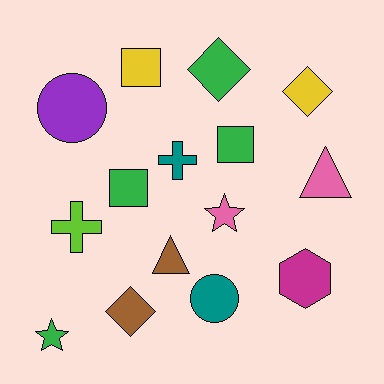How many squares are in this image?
There are 3 squares.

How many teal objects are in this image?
There are 2 teal objects.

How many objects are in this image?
There are 15 objects.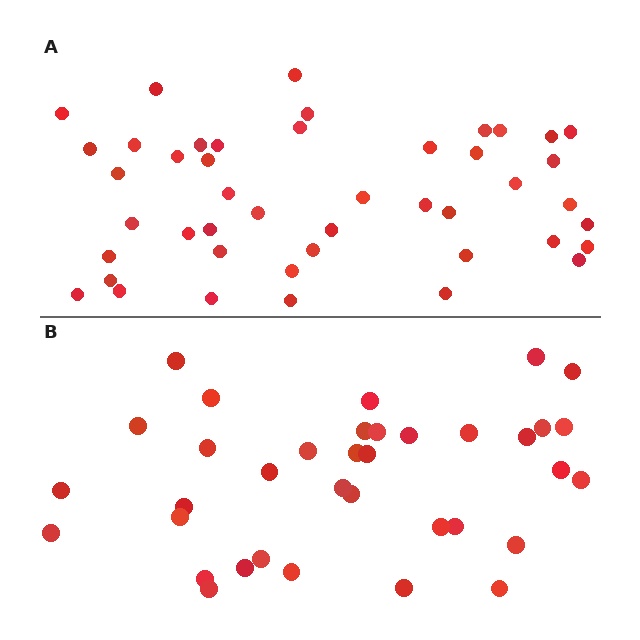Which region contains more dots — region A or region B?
Region A (the top region) has more dots.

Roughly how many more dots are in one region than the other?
Region A has roughly 8 or so more dots than region B.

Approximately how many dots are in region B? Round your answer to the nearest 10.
About 40 dots. (The exact count is 36, which rounds to 40.)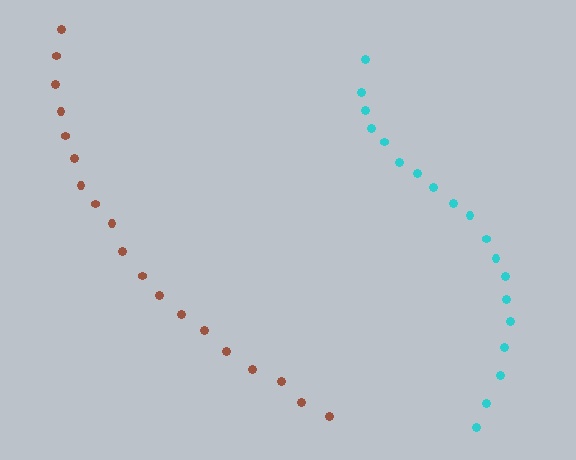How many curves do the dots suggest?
There are 2 distinct paths.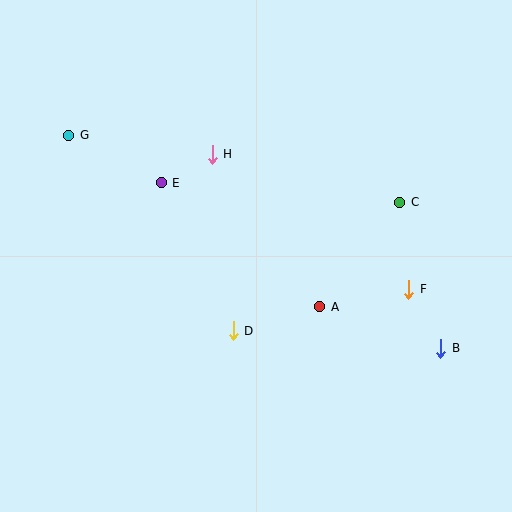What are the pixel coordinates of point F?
Point F is at (409, 289).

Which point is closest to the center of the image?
Point D at (233, 331) is closest to the center.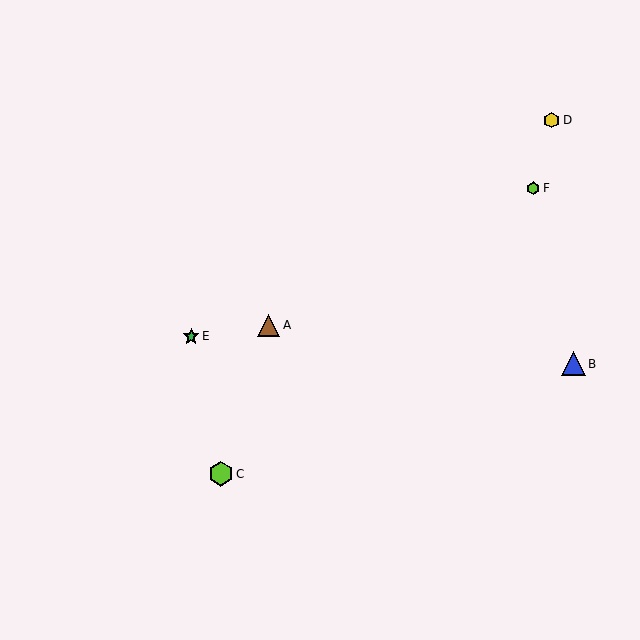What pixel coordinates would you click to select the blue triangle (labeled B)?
Click at (574, 364) to select the blue triangle B.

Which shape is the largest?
The lime hexagon (labeled C) is the largest.